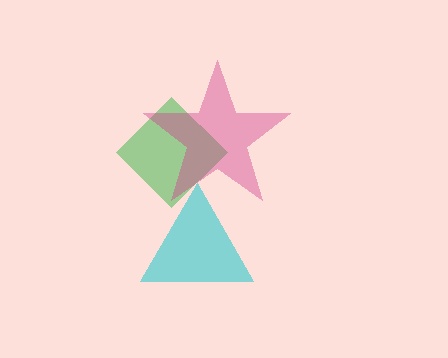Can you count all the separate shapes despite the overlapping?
Yes, there are 3 separate shapes.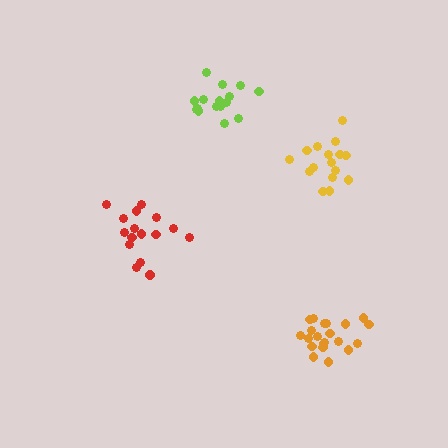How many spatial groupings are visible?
There are 4 spatial groupings.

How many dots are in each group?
Group 1: 16 dots, Group 2: 17 dots, Group 3: 21 dots, Group 4: 16 dots (70 total).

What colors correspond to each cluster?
The clusters are colored: yellow, lime, orange, red.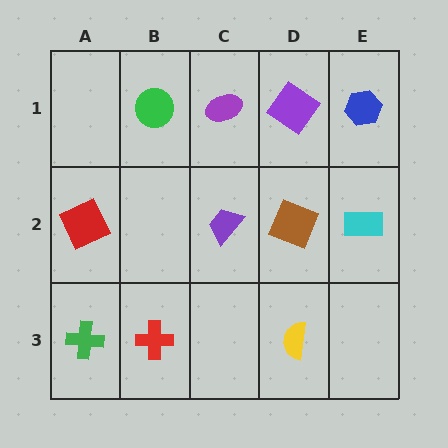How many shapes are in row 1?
4 shapes.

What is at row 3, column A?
A green cross.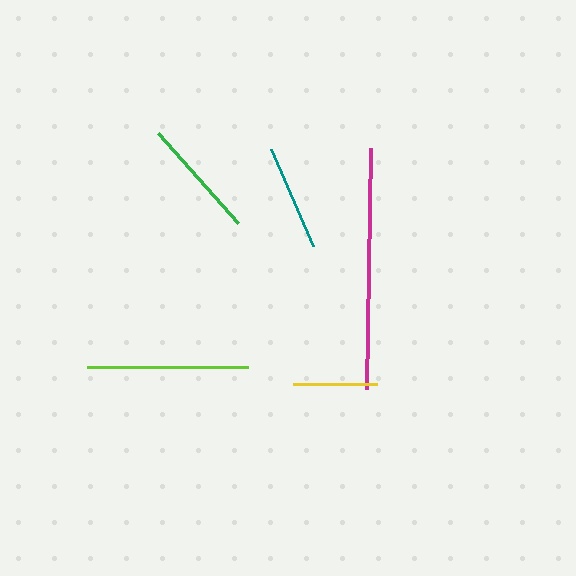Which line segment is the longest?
The magenta line is the longest at approximately 241 pixels.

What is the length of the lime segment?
The lime segment is approximately 161 pixels long.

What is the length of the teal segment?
The teal segment is approximately 106 pixels long.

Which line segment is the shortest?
The yellow line is the shortest at approximately 84 pixels.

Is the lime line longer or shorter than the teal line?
The lime line is longer than the teal line.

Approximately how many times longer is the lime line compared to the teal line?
The lime line is approximately 1.5 times the length of the teal line.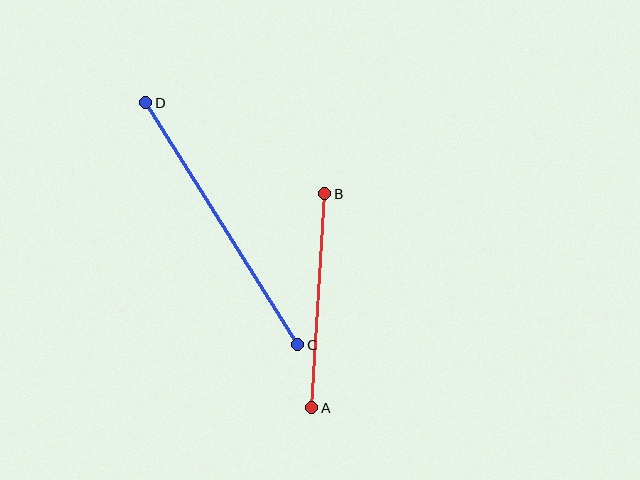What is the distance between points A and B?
The distance is approximately 215 pixels.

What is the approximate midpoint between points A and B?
The midpoint is at approximately (318, 301) pixels.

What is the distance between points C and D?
The distance is approximately 286 pixels.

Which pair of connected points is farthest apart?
Points C and D are farthest apart.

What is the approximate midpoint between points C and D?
The midpoint is at approximately (222, 224) pixels.